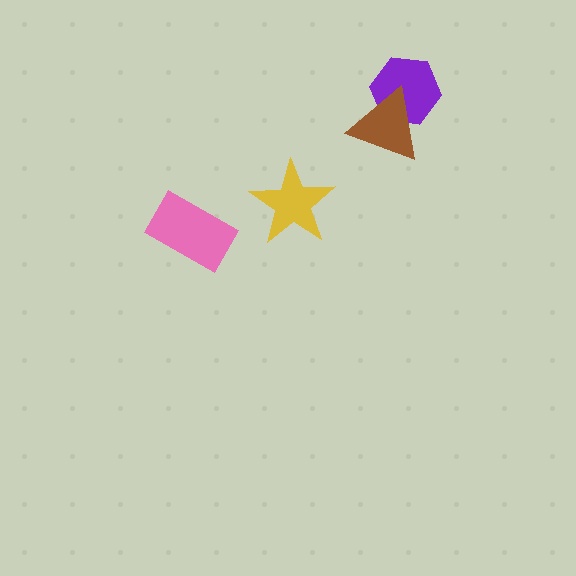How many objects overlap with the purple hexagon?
1 object overlaps with the purple hexagon.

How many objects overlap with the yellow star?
0 objects overlap with the yellow star.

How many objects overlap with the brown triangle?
1 object overlaps with the brown triangle.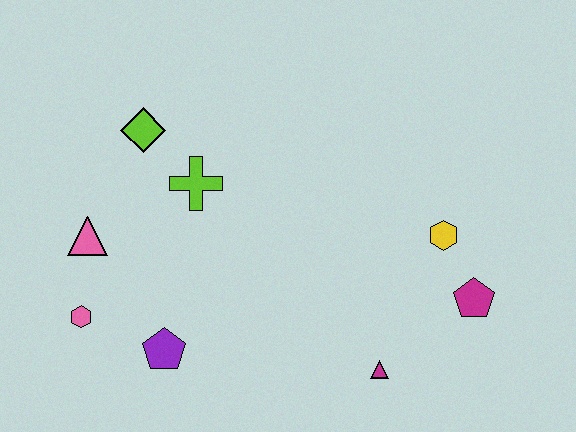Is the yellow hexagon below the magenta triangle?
No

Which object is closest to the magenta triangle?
The magenta pentagon is closest to the magenta triangle.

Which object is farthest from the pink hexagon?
The magenta pentagon is farthest from the pink hexagon.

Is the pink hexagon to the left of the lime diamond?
Yes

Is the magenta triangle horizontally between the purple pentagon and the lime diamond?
No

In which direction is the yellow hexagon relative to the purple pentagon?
The yellow hexagon is to the right of the purple pentagon.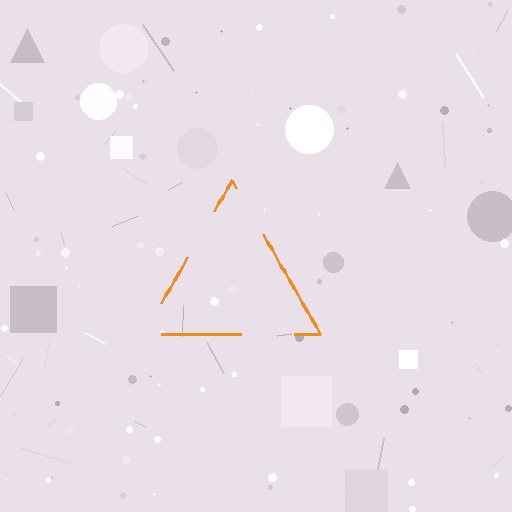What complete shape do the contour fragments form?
The contour fragments form a triangle.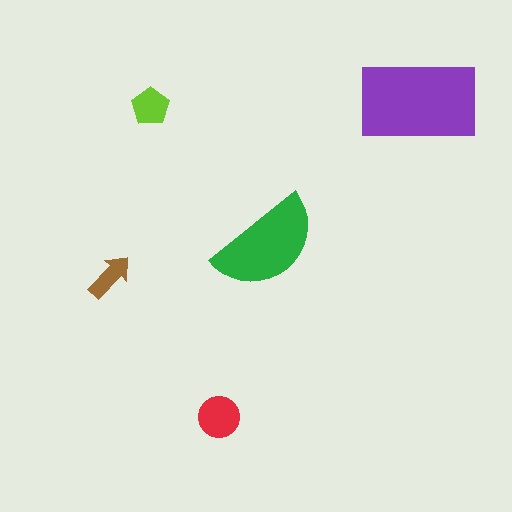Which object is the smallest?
The brown arrow.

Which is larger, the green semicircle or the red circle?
The green semicircle.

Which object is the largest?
The purple rectangle.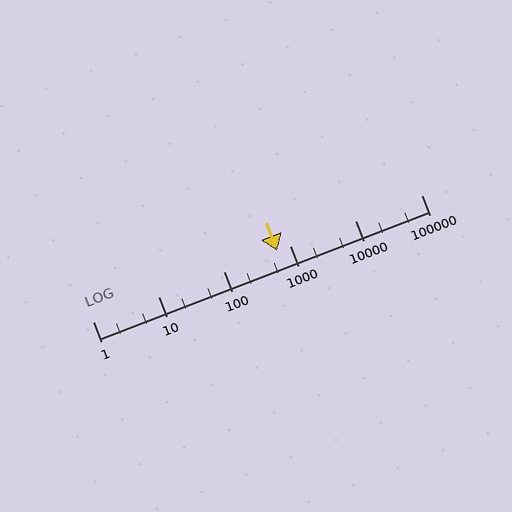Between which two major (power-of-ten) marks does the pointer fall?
The pointer is between 100 and 1000.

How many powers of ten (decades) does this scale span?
The scale spans 5 decades, from 1 to 100000.